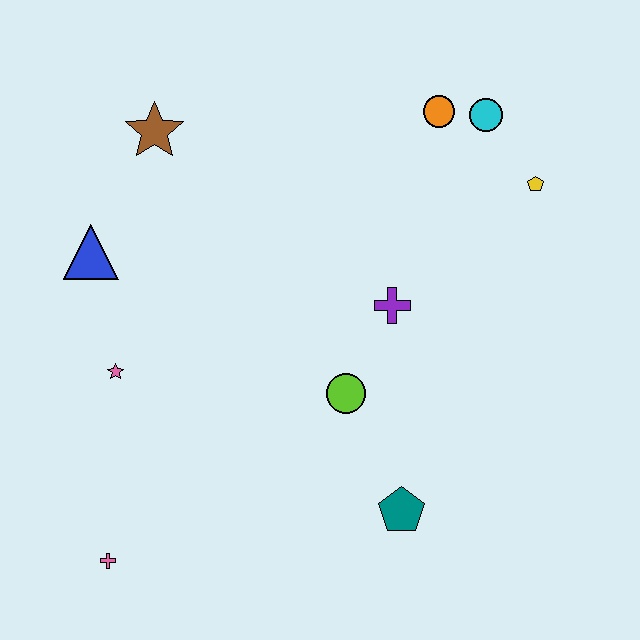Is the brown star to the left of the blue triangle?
No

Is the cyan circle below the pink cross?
No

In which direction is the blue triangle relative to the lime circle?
The blue triangle is to the left of the lime circle.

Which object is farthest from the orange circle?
The pink cross is farthest from the orange circle.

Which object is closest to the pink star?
The blue triangle is closest to the pink star.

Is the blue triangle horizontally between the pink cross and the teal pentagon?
No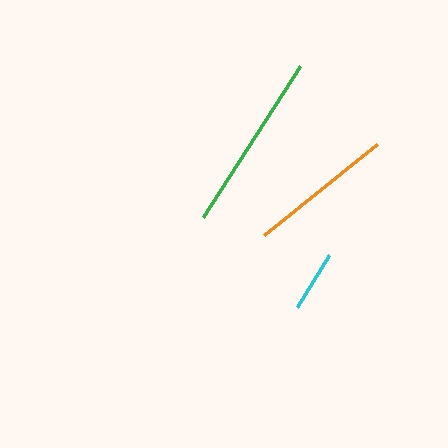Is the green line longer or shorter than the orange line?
The green line is longer than the orange line.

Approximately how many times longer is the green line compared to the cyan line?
The green line is approximately 2.9 times the length of the cyan line.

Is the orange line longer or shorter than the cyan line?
The orange line is longer than the cyan line.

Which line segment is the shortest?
The cyan line is the shortest at approximately 61 pixels.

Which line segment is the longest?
The green line is the longest at approximately 180 pixels.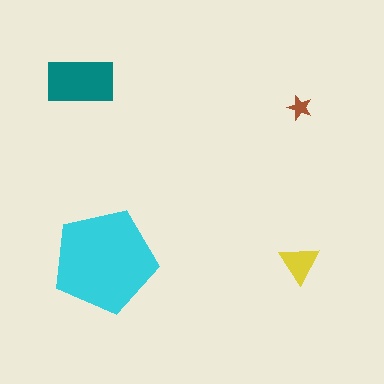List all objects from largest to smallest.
The cyan pentagon, the teal rectangle, the yellow triangle, the brown star.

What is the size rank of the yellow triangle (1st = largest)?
3rd.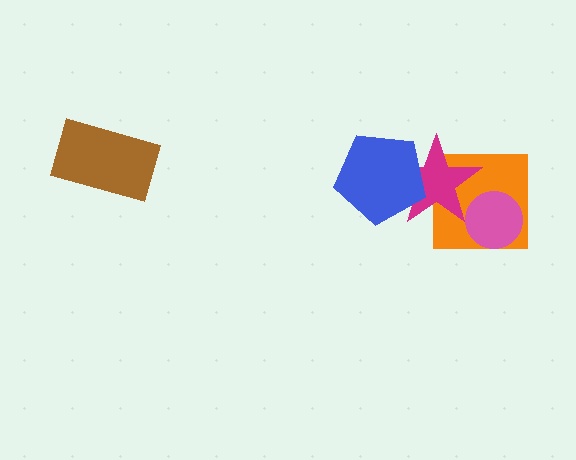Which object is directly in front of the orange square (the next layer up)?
The magenta star is directly in front of the orange square.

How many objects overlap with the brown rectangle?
0 objects overlap with the brown rectangle.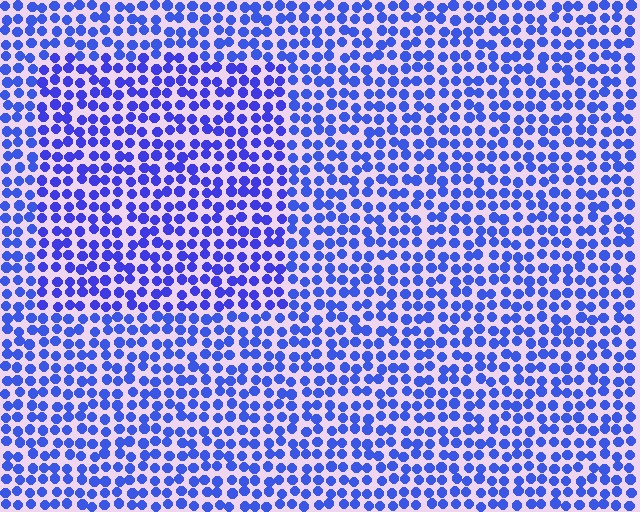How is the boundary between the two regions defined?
The boundary is defined purely by a slight shift in hue (about 13 degrees). Spacing, size, and orientation are identical on both sides.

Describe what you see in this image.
The image is filled with small blue elements in a uniform arrangement. A rectangle-shaped region is visible where the elements are tinted to a slightly different hue, forming a subtle color boundary.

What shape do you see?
I see a rectangle.